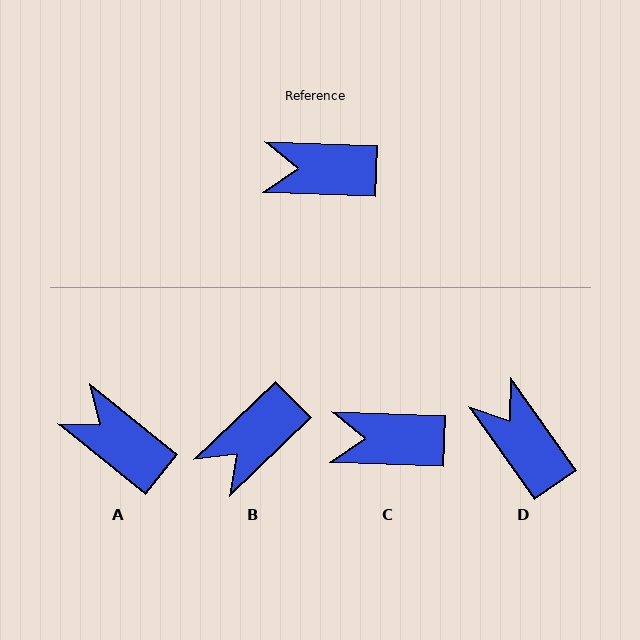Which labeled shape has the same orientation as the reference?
C.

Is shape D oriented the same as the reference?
No, it is off by about 53 degrees.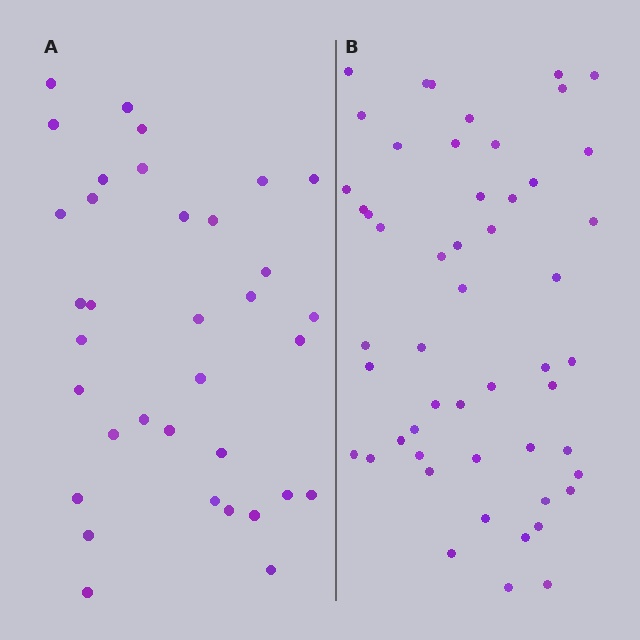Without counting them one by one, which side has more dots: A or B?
Region B (the right region) has more dots.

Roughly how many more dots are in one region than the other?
Region B has approximately 15 more dots than region A.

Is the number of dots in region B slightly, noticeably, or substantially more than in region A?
Region B has substantially more. The ratio is roughly 1.5 to 1.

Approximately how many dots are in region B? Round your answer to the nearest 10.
About 50 dots. (The exact count is 52, which rounds to 50.)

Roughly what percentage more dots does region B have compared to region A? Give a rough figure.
About 50% more.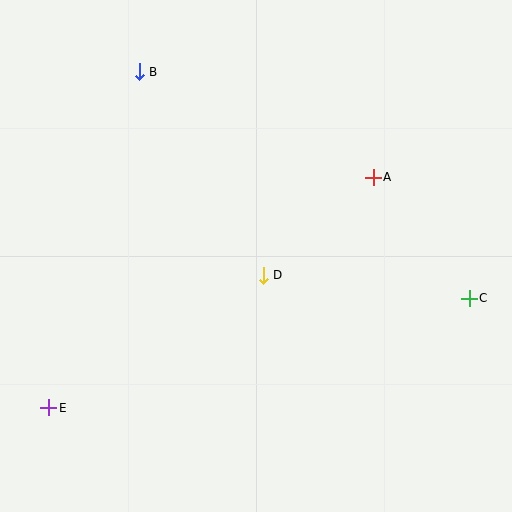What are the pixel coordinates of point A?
Point A is at (373, 177).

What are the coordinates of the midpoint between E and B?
The midpoint between E and B is at (94, 240).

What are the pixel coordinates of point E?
Point E is at (49, 408).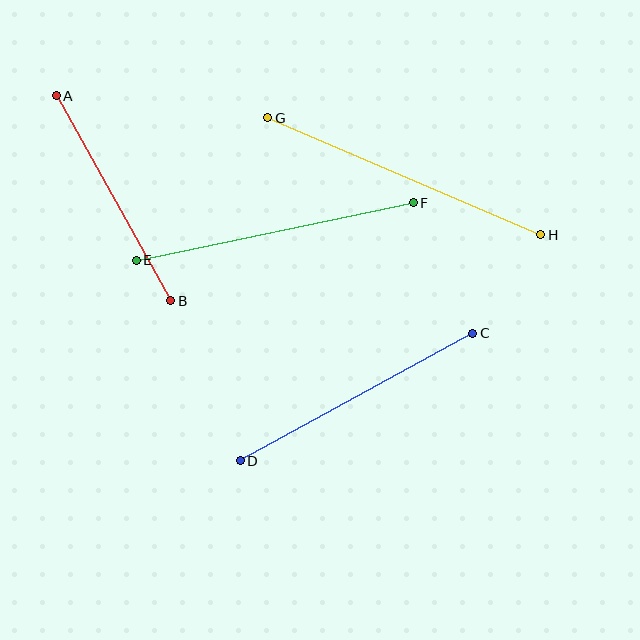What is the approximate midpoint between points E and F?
The midpoint is at approximately (275, 231) pixels.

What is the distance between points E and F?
The distance is approximately 283 pixels.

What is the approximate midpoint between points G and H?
The midpoint is at approximately (404, 176) pixels.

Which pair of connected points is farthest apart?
Points G and H are farthest apart.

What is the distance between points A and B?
The distance is approximately 235 pixels.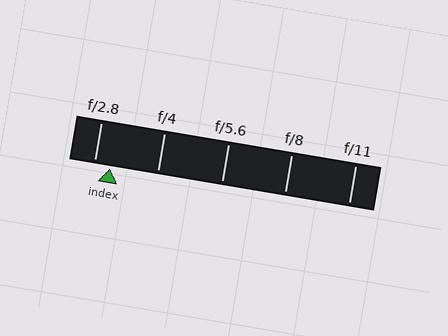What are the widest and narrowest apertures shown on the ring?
The widest aperture shown is f/2.8 and the narrowest is f/11.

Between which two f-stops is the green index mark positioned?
The index mark is between f/2.8 and f/4.